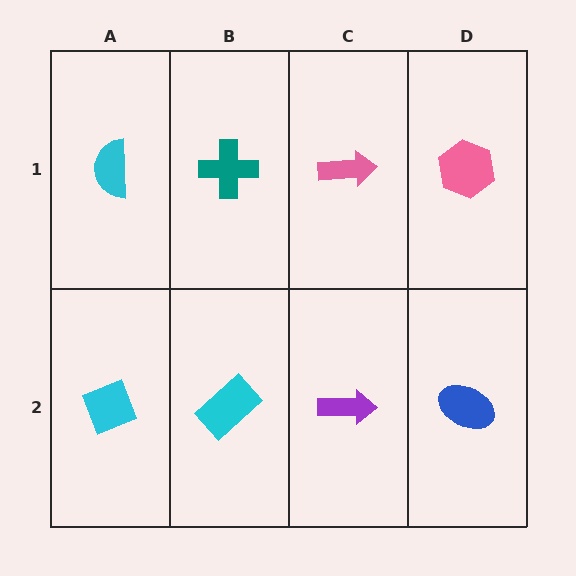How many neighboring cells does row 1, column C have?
3.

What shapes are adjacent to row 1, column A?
A cyan diamond (row 2, column A), a teal cross (row 1, column B).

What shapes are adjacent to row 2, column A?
A cyan semicircle (row 1, column A), a cyan rectangle (row 2, column B).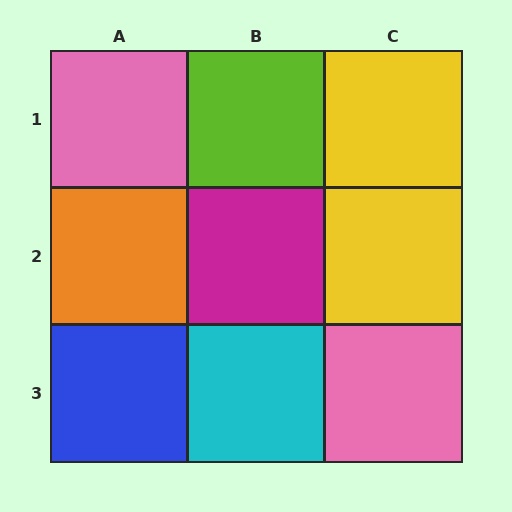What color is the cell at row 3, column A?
Blue.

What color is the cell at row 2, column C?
Yellow.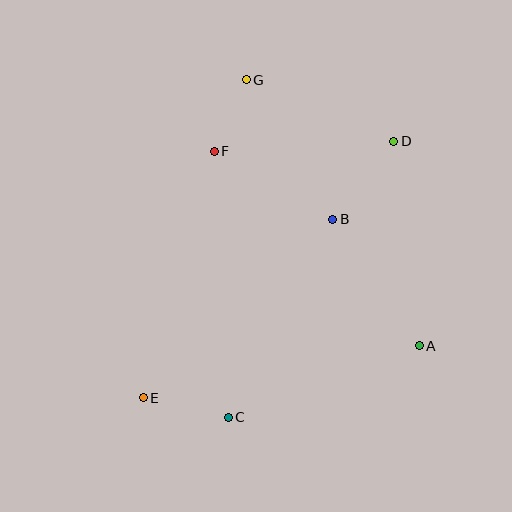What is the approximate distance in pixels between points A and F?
The distance between A and F is approximately 282 pixels.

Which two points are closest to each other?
Points F and G are closest to each other.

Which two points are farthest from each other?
Points D and E are farthest from each other.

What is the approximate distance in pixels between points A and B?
The distance between A and B is approximately 153 pixels.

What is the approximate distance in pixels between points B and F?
The distance between B and F is approximately 136 pixels.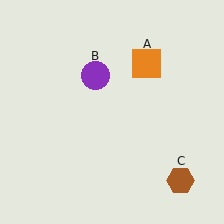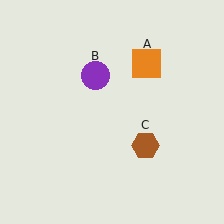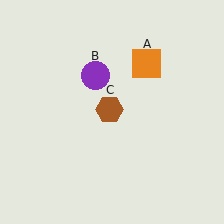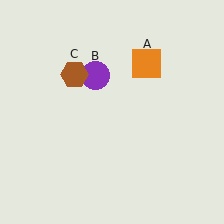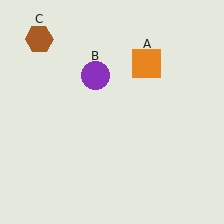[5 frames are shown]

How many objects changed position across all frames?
1 object changed position: brown hexagon (object C).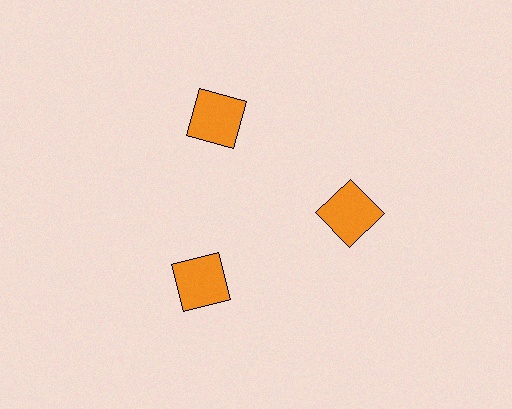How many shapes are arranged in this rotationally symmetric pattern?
There are 3 shapes, arranged in 3 groups of 1.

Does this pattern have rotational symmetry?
Yes, this pattern has 3-fold rotational symmetry. It looks the same after rotating 120 degrees around the center.